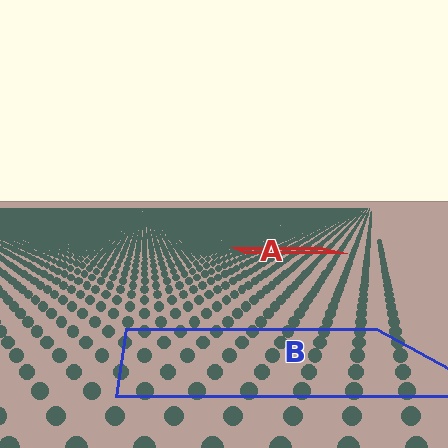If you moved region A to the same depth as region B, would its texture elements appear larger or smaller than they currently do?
They would appear larger. At a closer depth, the same texture elements are projected at a bigger on-screen size.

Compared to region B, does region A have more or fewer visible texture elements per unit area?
Region A has more texture elements per unit area — they are packed more densely because it is farther away.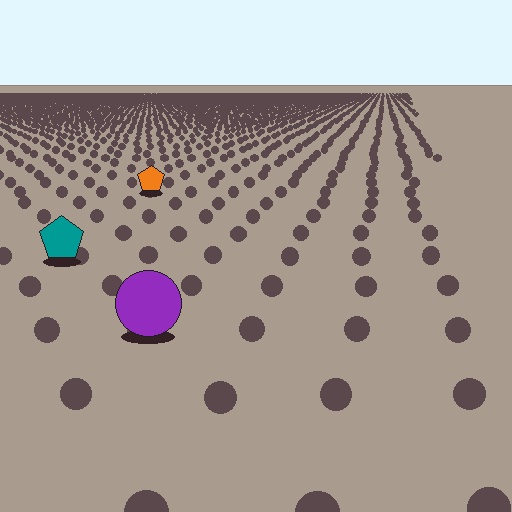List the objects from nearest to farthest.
From nearest to farthest: the purple circle, the teal pentagon, the orange pentagon.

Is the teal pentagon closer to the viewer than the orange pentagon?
Yes. The teal pentagon is closer — you can tell from the texture gradient: the ground texture is coarser near it.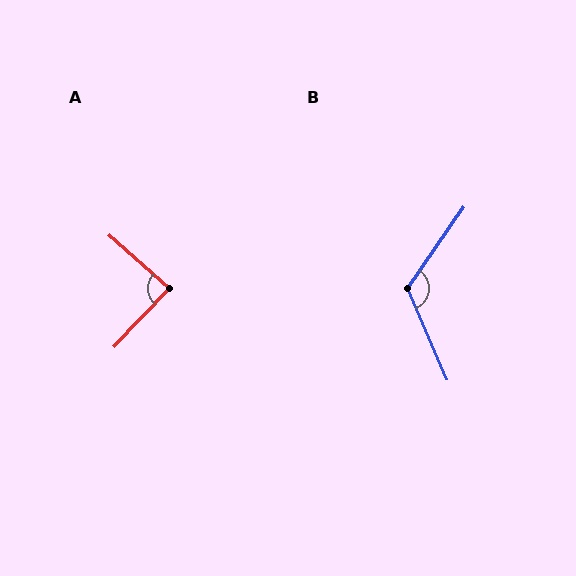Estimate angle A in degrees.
Approximately 88 degrees.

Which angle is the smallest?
A, at approximately 88 degrees.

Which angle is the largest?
B, at approximately 122 degrees.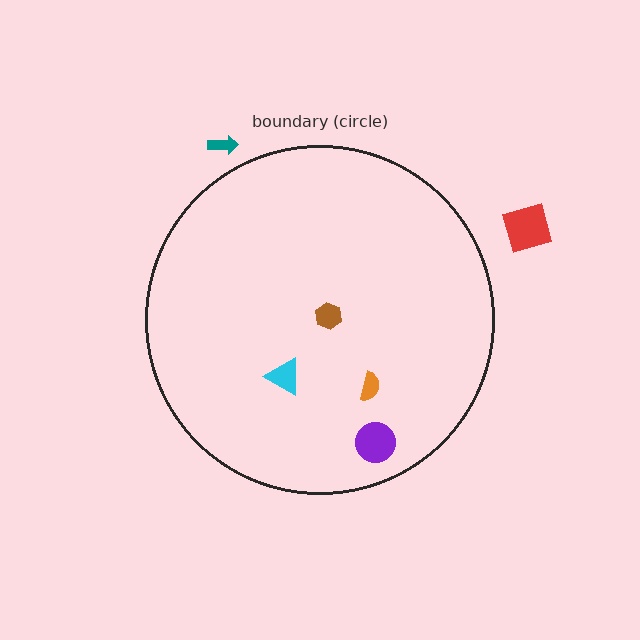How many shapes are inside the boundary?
4 inside, 2 outside.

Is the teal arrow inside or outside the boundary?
Outside.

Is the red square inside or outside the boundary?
Outside.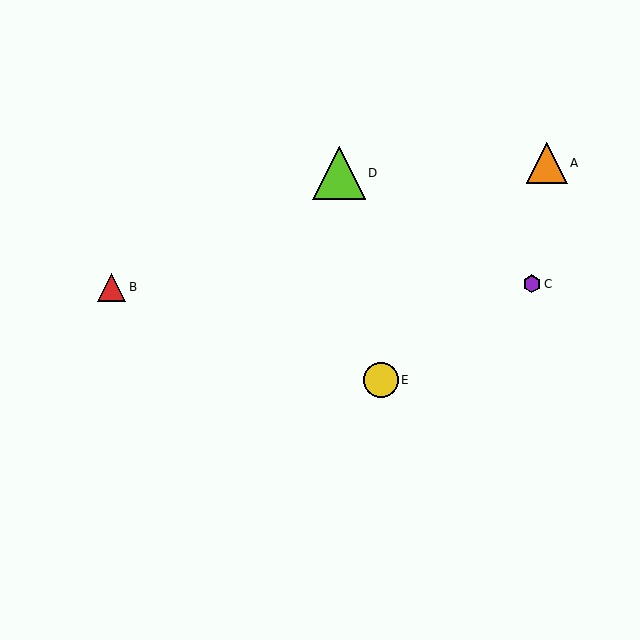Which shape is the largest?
The lime triangle (labeled D) is the largest.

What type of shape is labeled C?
Shape C is a purple hexagon.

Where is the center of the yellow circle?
The center of the yellow circle is at (381, 380).